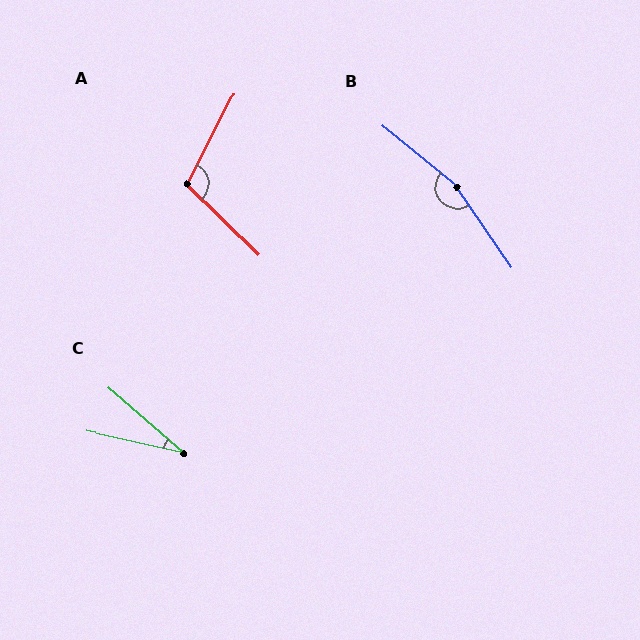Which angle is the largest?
B, at approximately 164 degrees.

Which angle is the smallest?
C, at approximately 29 degrees.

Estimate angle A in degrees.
Approximately 108 degrees.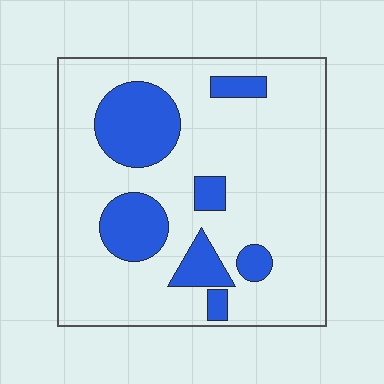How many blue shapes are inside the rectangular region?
7.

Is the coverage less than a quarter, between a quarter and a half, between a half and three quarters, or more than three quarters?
Less than a quarter.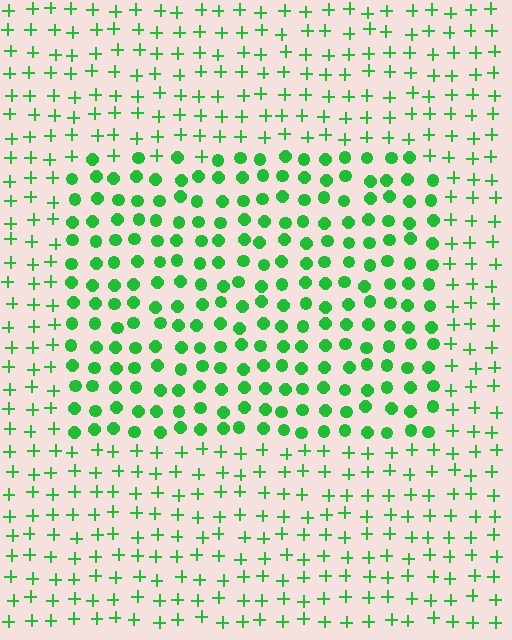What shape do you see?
I see a rectangle.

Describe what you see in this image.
The image is filled with small green elements arranged in a uniform grid. A rectangle-shaped region contains circles, while the surrounding area contains plus signs. The boundary is defined purely by the change in element shape.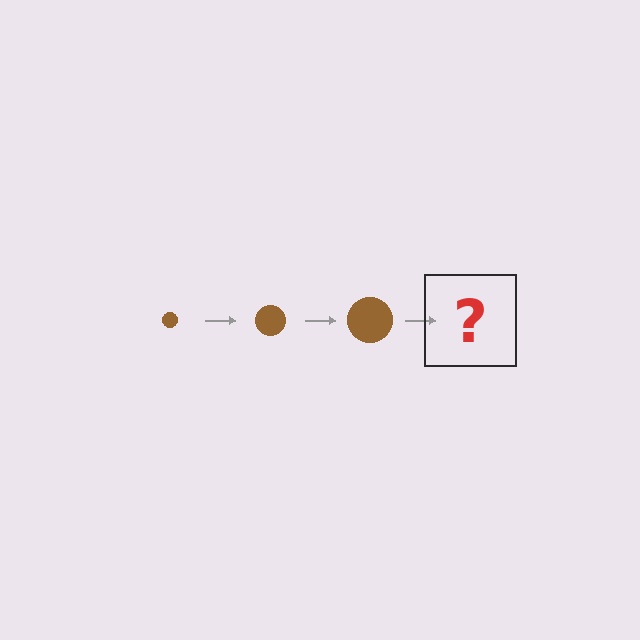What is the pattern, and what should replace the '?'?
The pattern is that the circle gets progressively larger each step. The '?' should be a brown circle, larger than the previous one.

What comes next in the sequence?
The next element should be a brown circle, larger than the previous one.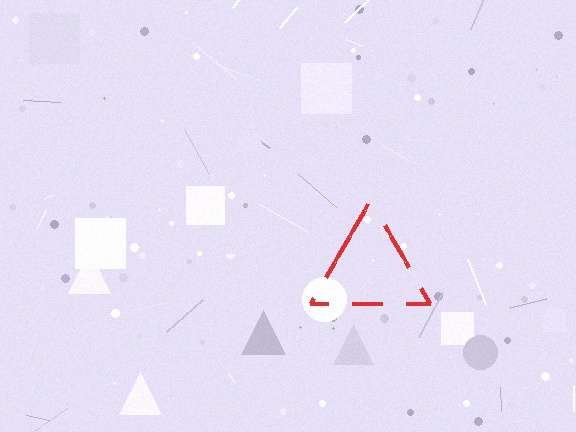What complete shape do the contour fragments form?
The contour fragments form a triangle.